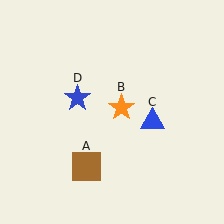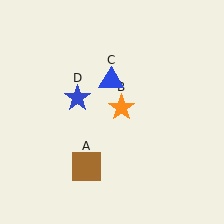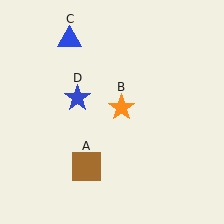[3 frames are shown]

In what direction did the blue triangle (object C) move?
The blue triangle (object C) moved up and to the left.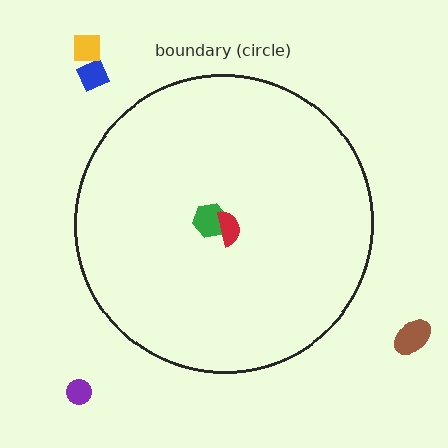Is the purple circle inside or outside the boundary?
Outside.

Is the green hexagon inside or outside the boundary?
Inside.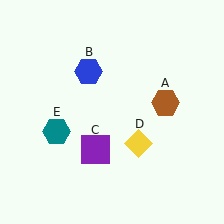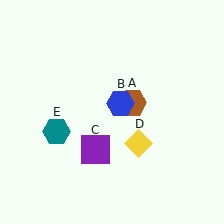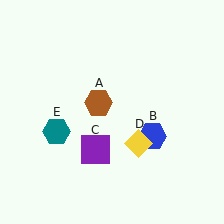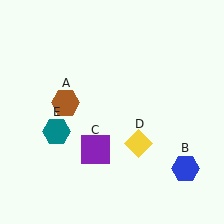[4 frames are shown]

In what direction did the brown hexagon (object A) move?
The brown hexagon (object A) moved left.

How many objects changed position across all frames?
2 objects changed position: brown hexagon (object A), blue hexagon (object B).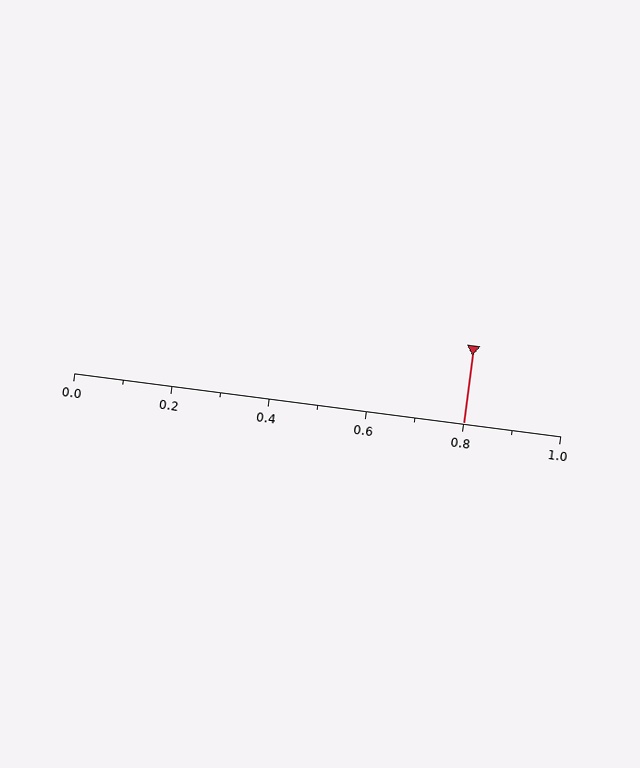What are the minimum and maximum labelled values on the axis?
The axis runs from 0.0 to 1.0.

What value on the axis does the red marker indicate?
The marker indicates approximately 0.8.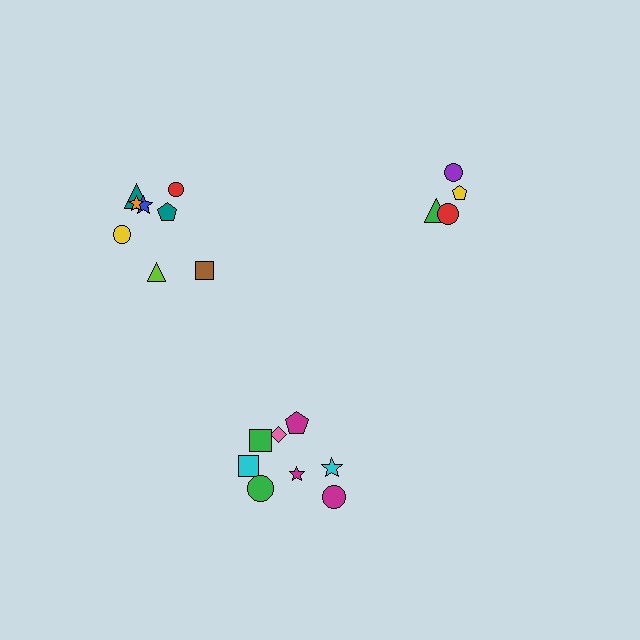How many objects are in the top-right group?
There are 4 objects.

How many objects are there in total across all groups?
There are 20 objects.